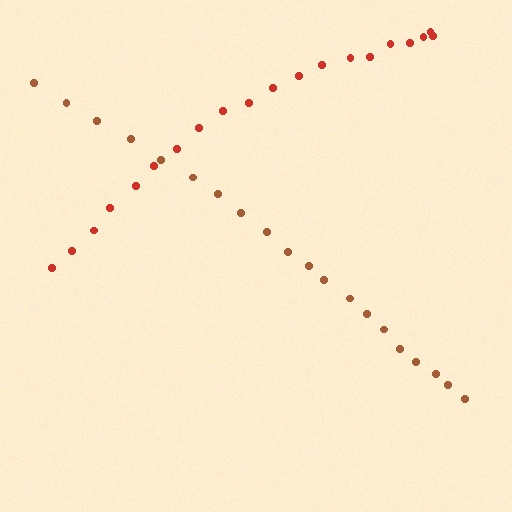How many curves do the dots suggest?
There are 2 distinct paths.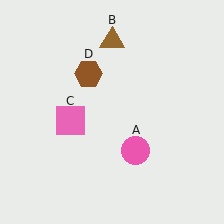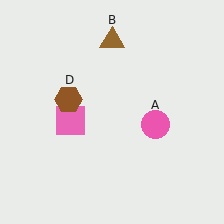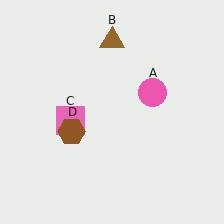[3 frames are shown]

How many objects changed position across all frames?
2 objects changed position: pink circle (object A), brown hexagon (object D).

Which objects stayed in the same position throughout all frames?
Brown triangle (object B) and pink square (object C) remained stationary.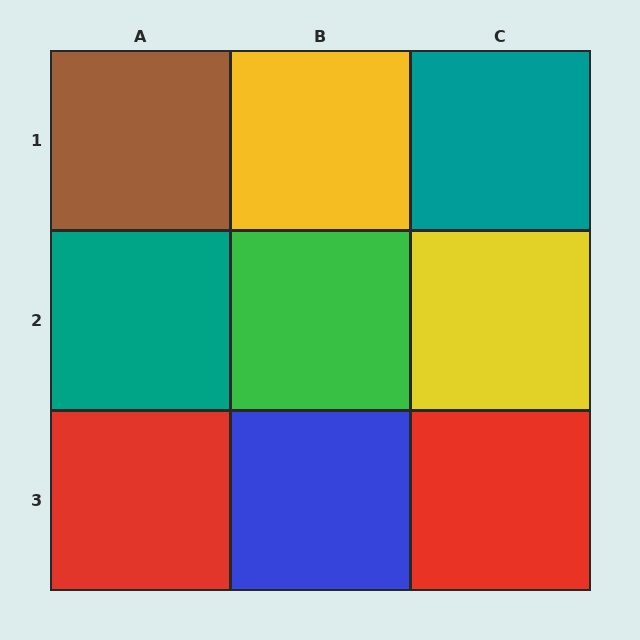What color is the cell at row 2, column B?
Green.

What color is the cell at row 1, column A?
Brown.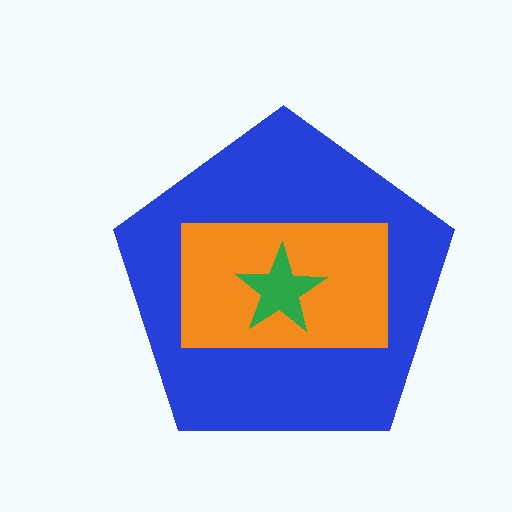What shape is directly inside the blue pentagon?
The orange rectangle.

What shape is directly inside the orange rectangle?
The green star.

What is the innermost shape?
The green star.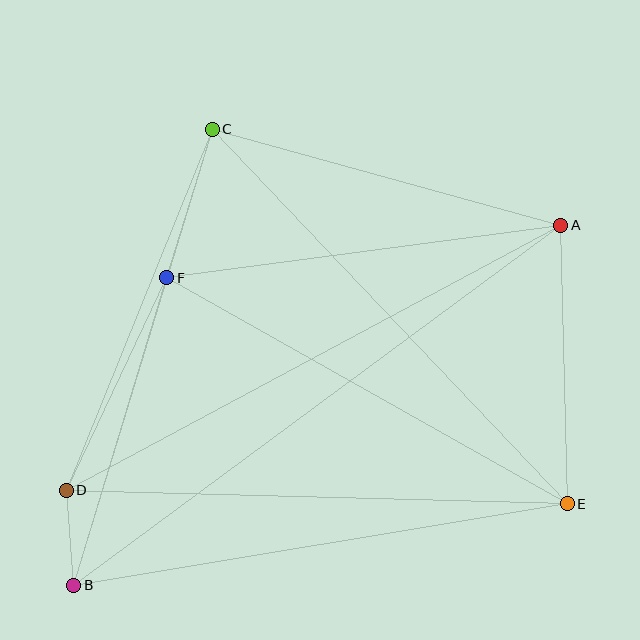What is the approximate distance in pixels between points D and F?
The distance between D and F is approximately 235 pixels.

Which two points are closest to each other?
Points B and D are closest to each other.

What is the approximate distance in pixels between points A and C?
The distance between A and C is approximately 361 pixels.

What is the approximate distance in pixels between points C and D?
The distance between C and D is approximately 390 pixels.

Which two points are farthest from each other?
Points A and B are farthest from each other.